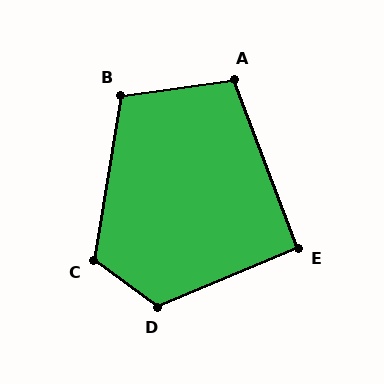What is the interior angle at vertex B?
Approximately 107 degrees (obtuse).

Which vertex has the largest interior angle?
D, at approximately 121 degrees.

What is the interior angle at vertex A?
Approximately 103 degrees (obtuse).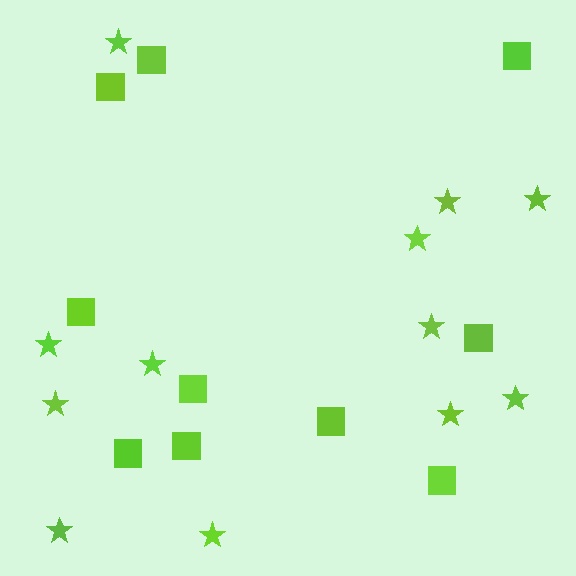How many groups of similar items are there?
There are 2 groups: one group of stars (12) and one group of squares (10).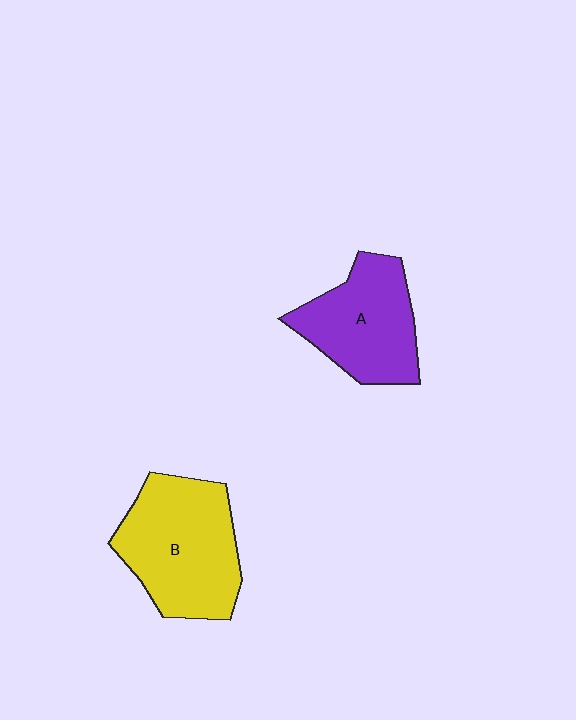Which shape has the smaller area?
Shape A (purple).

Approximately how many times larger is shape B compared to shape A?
Approximately 1.2 times.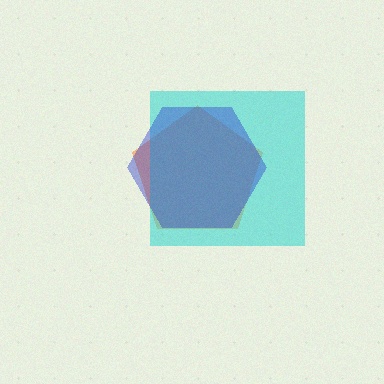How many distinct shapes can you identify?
There are 3 distinct shapes: an orange pentagon, a cyan square, a blue hexagon.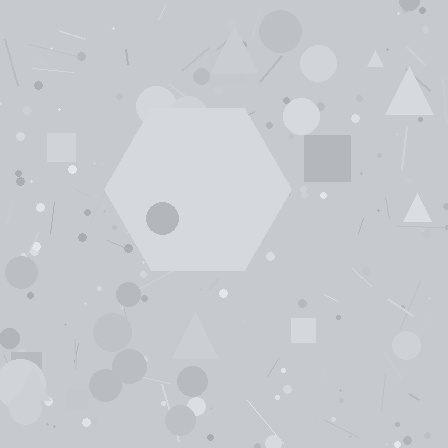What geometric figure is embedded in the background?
A hexagon is embedded in the background.